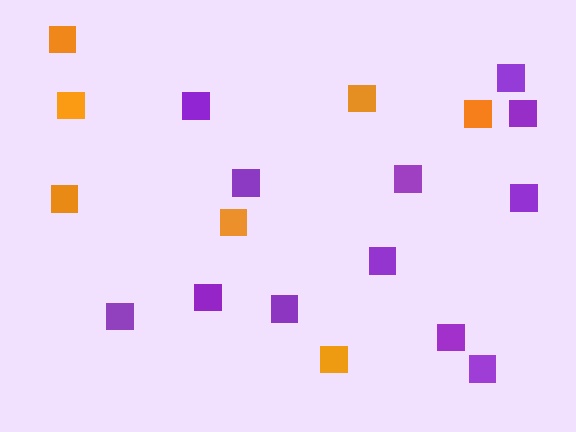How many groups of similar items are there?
There are 2 groups: one group of purple squares (12) and one group of orange squares (7).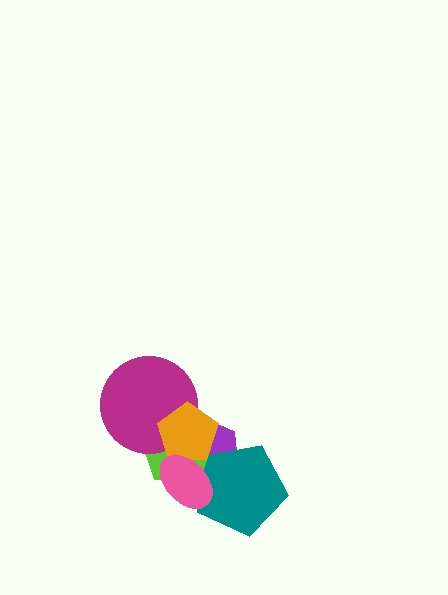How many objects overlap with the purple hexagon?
5 objects overlap with the purple hexagon.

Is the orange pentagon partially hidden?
Yes, it is partially covered by another shape.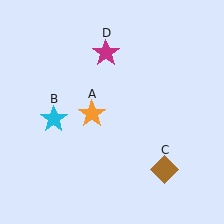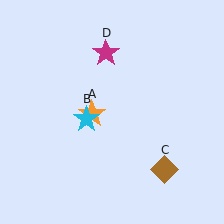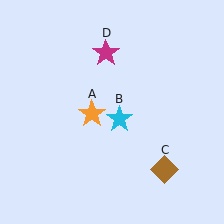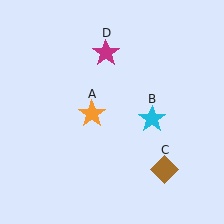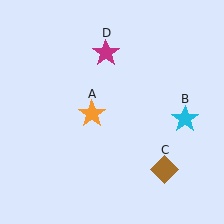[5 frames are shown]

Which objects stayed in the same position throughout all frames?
Orange star (object A) and brown diamond (object C) and magenta star (object D) remained stationary.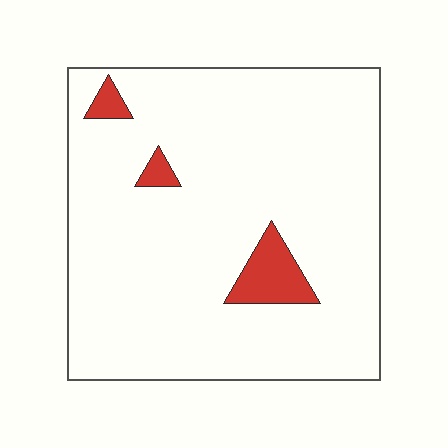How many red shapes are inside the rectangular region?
3.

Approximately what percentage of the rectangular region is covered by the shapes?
Approximately 5%.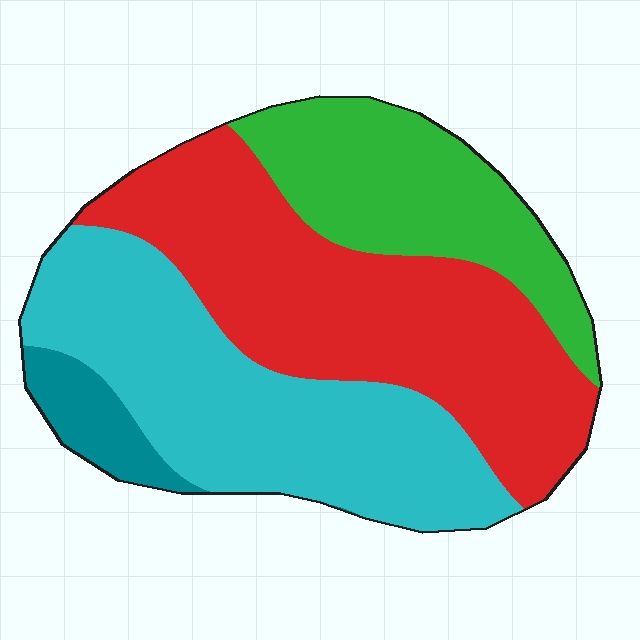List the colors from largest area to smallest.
From largest to smallest: red, cyan, green, teal.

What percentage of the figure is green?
Green takes up less than a quarter of the figure.